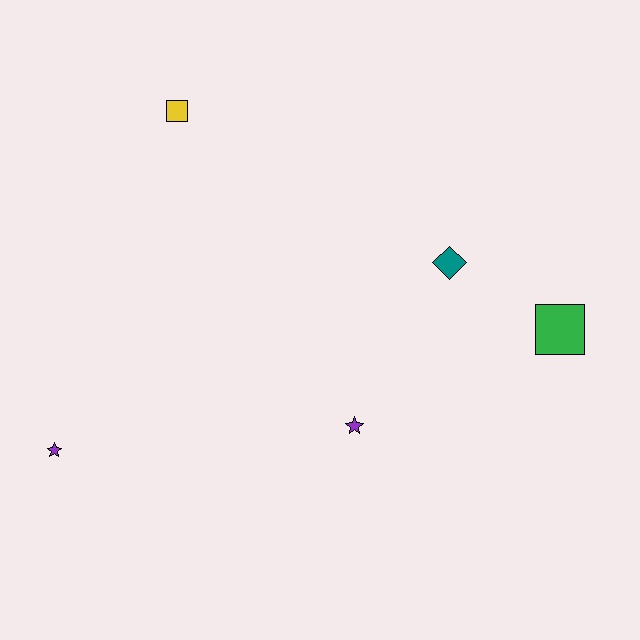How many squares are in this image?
There are 2 squares.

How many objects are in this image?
There are 5 objects.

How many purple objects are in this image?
There are 2 purple objects.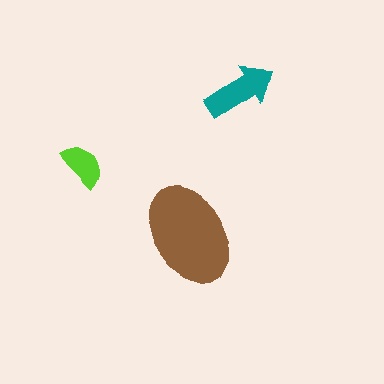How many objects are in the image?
There are 3 objects in the image.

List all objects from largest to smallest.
The brown ellipse, the teal arrow, the lime semicircle.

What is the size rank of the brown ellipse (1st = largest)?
1st.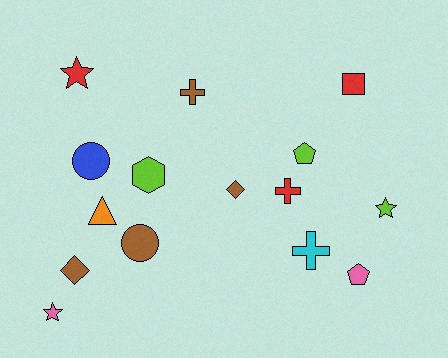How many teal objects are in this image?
There are no teal objects.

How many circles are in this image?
There are 2 circles.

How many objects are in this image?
There are 15 objects.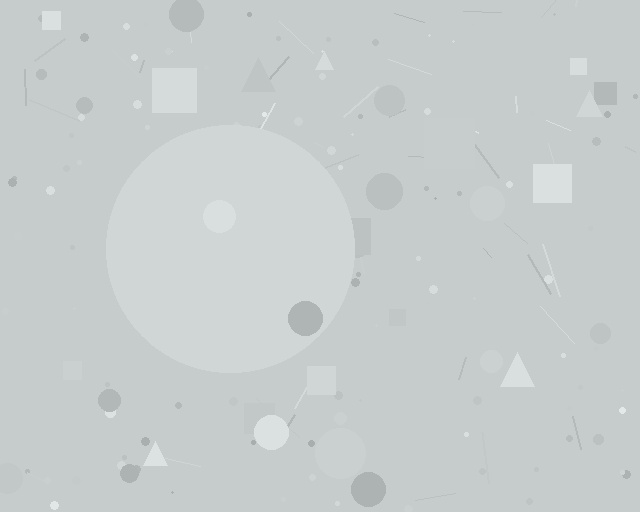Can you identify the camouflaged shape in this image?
The camouflaged shape is a circle.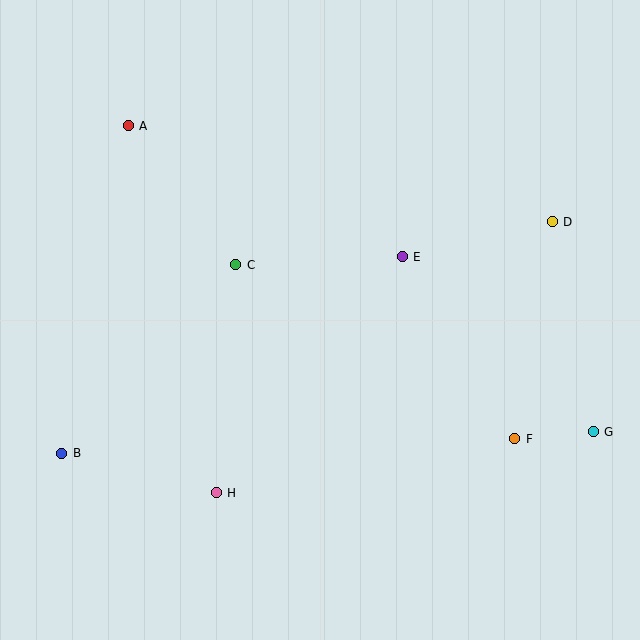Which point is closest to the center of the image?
Point C at (236, 265) is closest to the center.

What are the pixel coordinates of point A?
Point A is at (128, 126).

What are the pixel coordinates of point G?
Point G is at (593, 432).